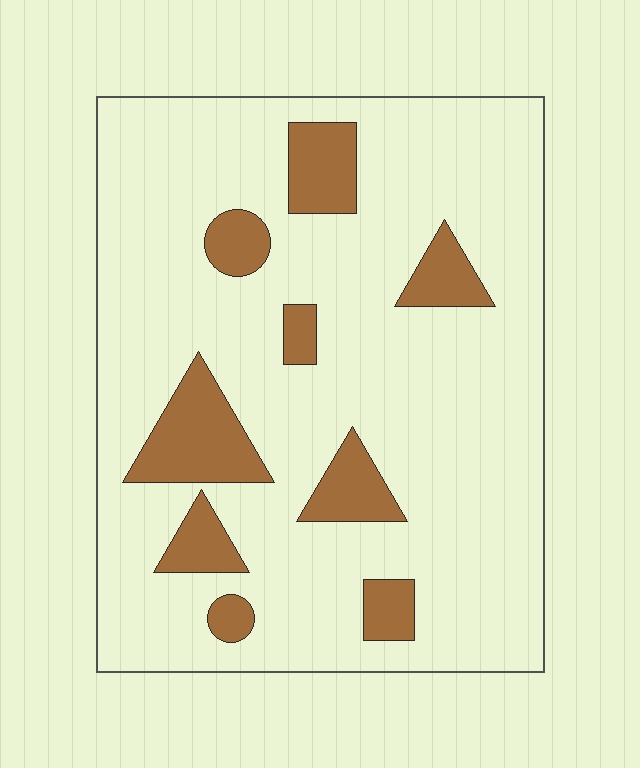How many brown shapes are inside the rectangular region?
9.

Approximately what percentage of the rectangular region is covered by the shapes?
Approximately 15%.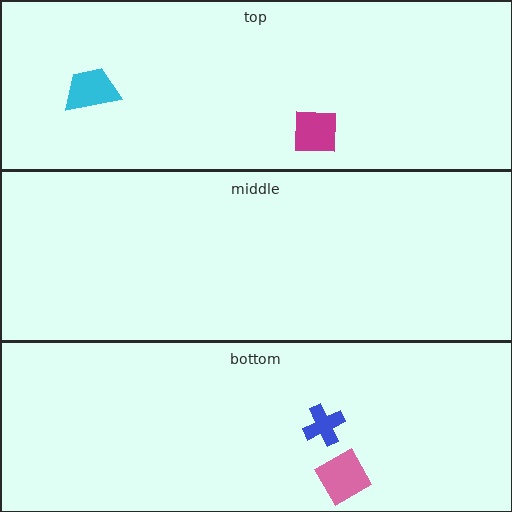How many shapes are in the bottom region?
2.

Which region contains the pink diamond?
The bottom region.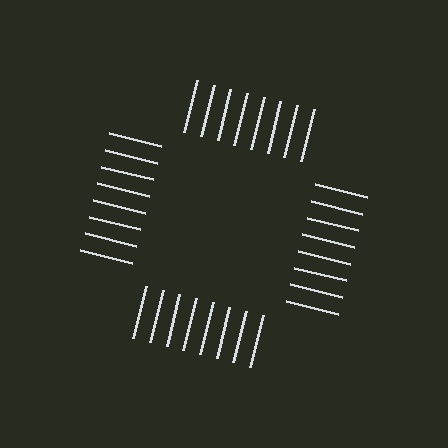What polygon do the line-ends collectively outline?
An illusory square — the line segments terminate on its edges but no continuous stroke is drawn.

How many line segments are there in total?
32 — 8 along each of the 4 edges.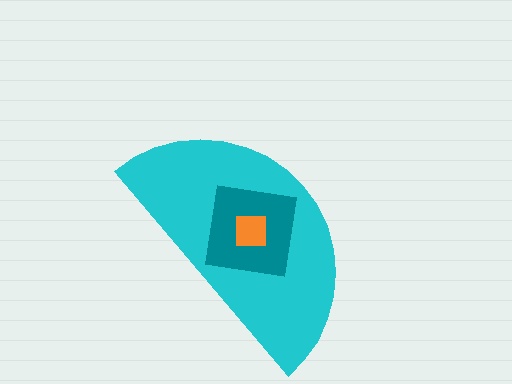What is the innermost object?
The orange square.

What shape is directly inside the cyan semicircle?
The teal square.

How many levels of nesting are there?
3.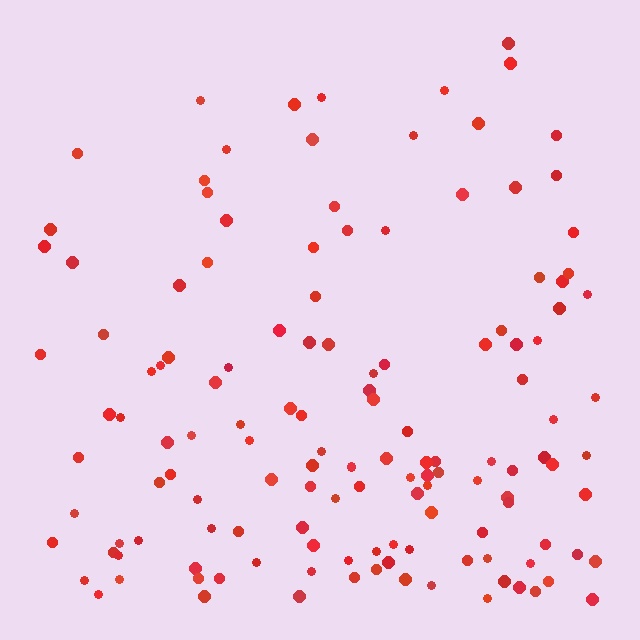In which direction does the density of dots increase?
From top to bottom, with the bottom side densest.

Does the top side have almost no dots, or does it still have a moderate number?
Still a moderate number, just noticeably fewer than the bottom.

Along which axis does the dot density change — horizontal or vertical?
Vertical.